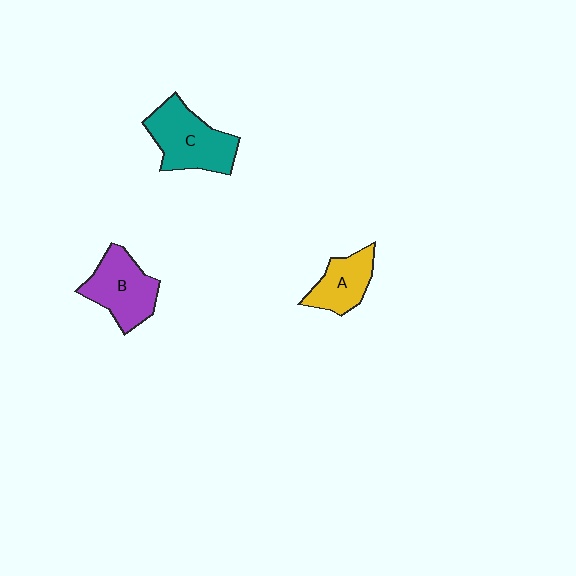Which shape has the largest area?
Shape C (teal).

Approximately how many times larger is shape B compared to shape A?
Approximately 1.4 times.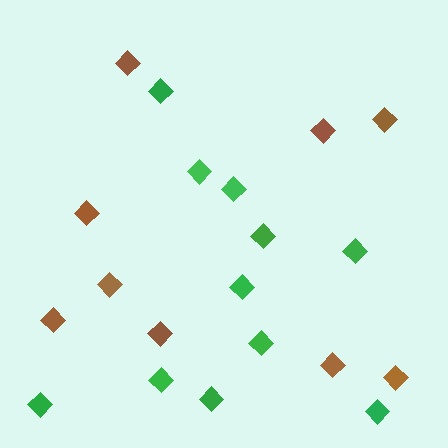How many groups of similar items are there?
There are 2 groups: one group of green diamonds (11) and one group of brown diamonds (9).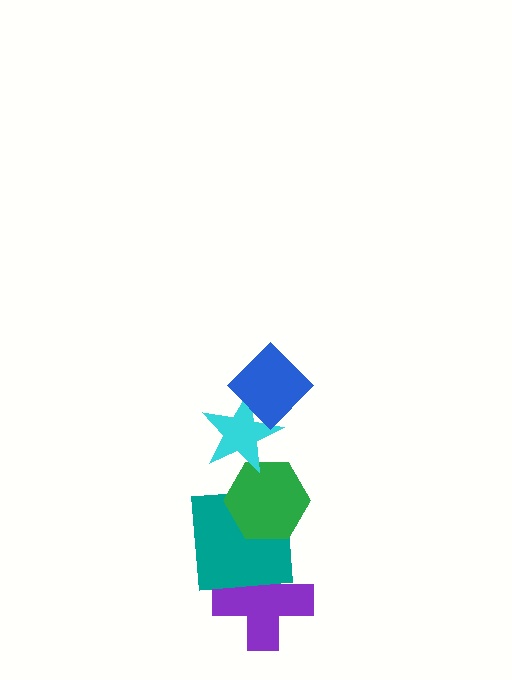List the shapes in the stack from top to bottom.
From top to bottom: the blue diamond, the cyan star, the green hexagon, the teal square, the purple cross.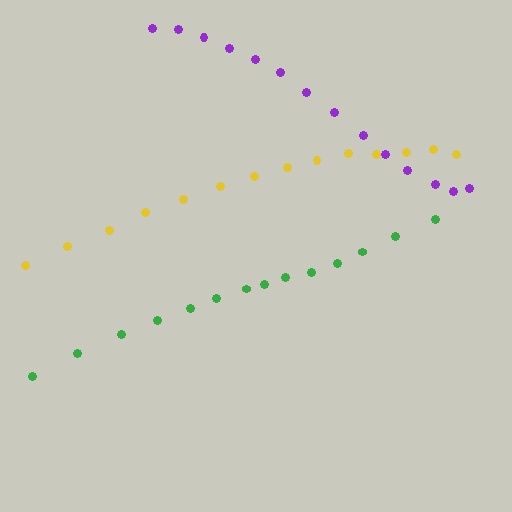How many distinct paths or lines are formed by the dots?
There are 3 distinct paths.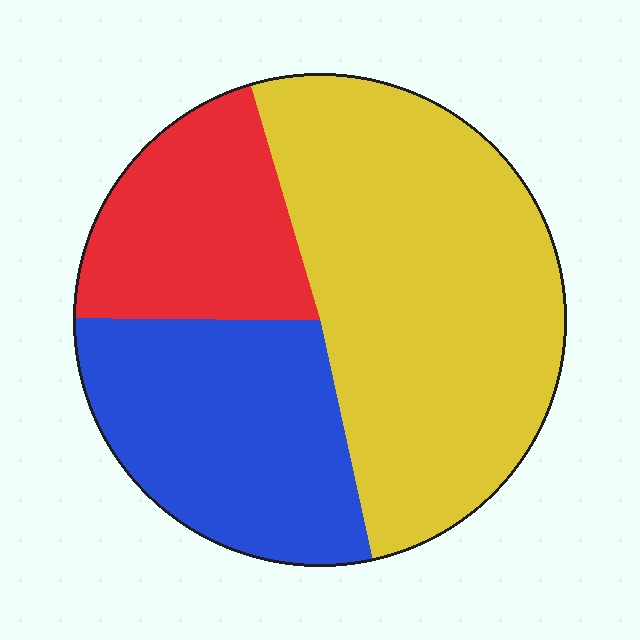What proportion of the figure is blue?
Blue covers about 30% of the figure.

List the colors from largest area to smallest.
From largest to smallest: yellow, blue, red.